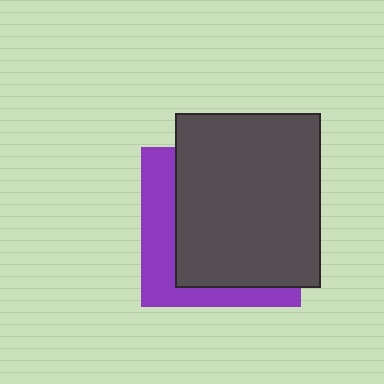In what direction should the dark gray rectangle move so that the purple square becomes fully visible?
The dark gray rectangle should move toward the upper-right. That is the shortest direction to clear the overlap and leave the purple square fully visible.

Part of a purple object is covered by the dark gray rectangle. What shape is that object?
It is a square.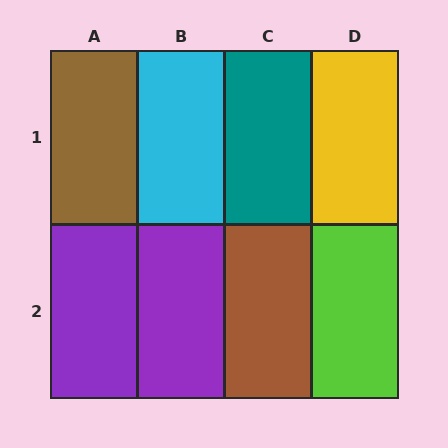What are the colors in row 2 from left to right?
Purple, purple, brown, lime.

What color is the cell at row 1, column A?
Brown.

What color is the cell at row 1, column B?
Cyan.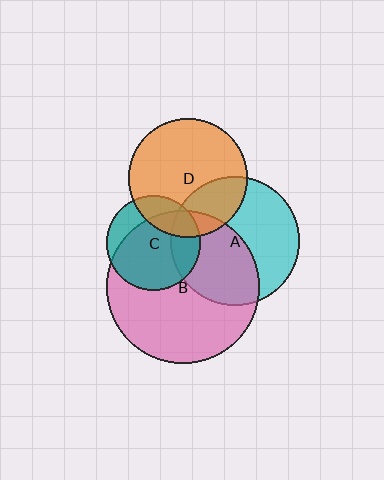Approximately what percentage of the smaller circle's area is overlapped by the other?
Approximately 25%.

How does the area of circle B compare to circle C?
Approximately 2.6 times.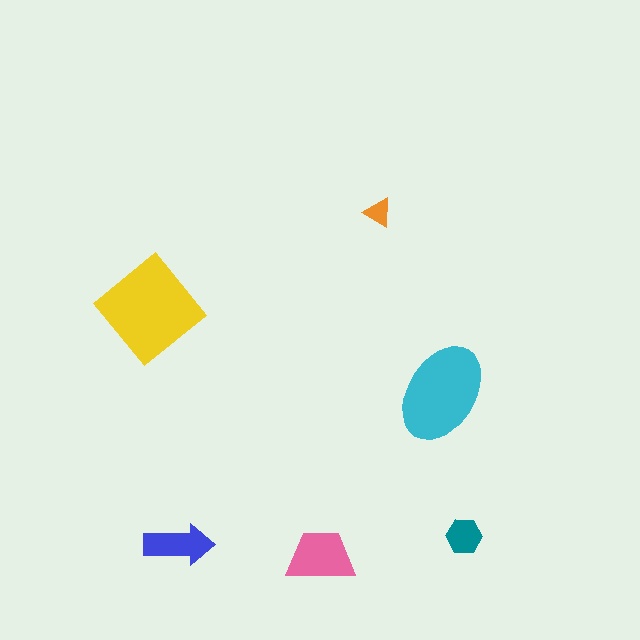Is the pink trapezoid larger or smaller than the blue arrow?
Larger.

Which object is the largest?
The yellow diamond.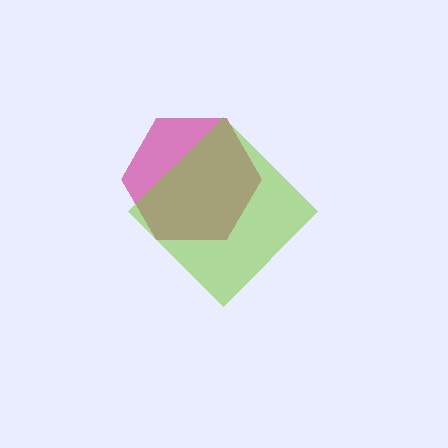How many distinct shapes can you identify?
There are 2 distinct shapes: a magenta hexagon, a lime diamond.